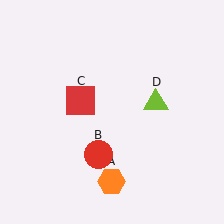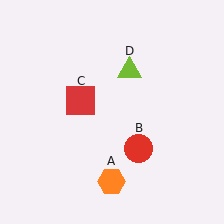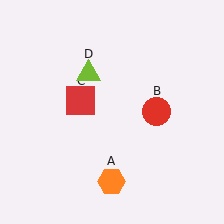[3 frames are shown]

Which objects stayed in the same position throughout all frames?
Orange hexagon (object A) and red square (object C) remained stationary.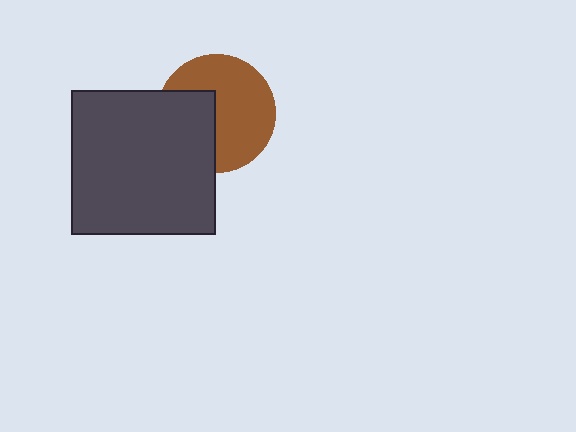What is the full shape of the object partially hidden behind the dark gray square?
The partially hidden object is a brown circle.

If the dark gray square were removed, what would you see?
You would see the complete brown circle.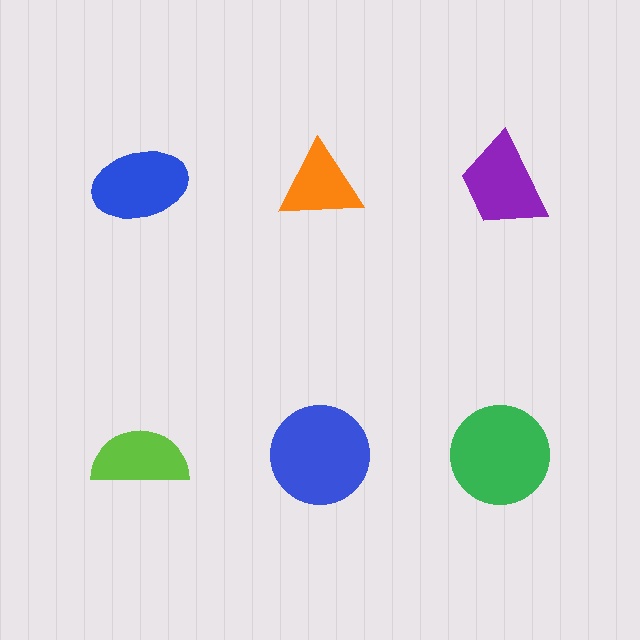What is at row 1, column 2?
An orange triangle.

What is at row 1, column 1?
A blue ellipse.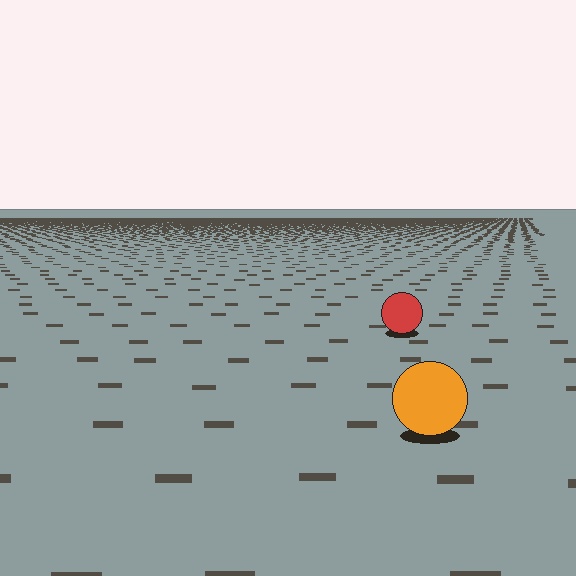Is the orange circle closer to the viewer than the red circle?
Yes. The orange circle is closer — you can tell from the texture gradient: the ground texture is coarser near it.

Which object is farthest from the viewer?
The red circle is farthest from the viewer. It appears smaller and the ground texture around it is denser.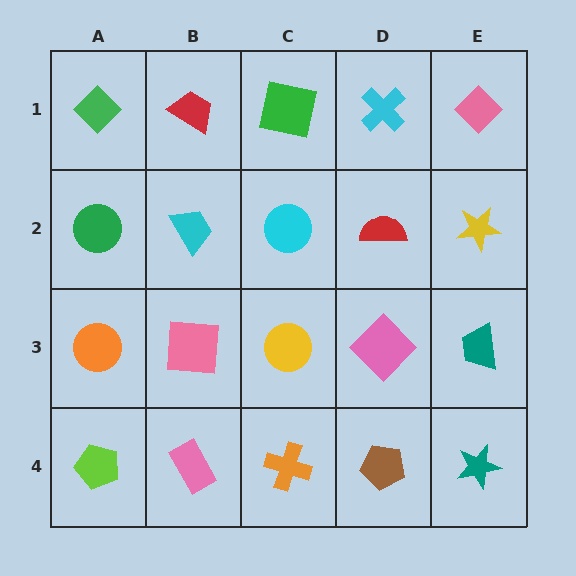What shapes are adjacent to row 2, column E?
A pink diamond (row 1, column E), a teal trapezoid (row 3, column E), a red semicircle (row 2, column D).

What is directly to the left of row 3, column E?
A pink diamond.